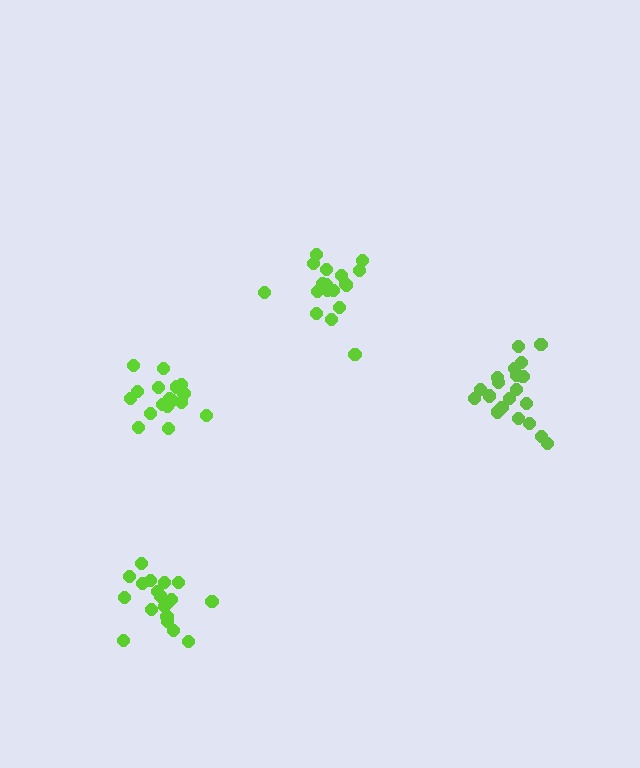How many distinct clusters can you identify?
There are 4 distinct clusters.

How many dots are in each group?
Group 1: 17 dots, Group 2: 18 dots, Group 3: 19 dots, Group 4: 20 dots (74 total).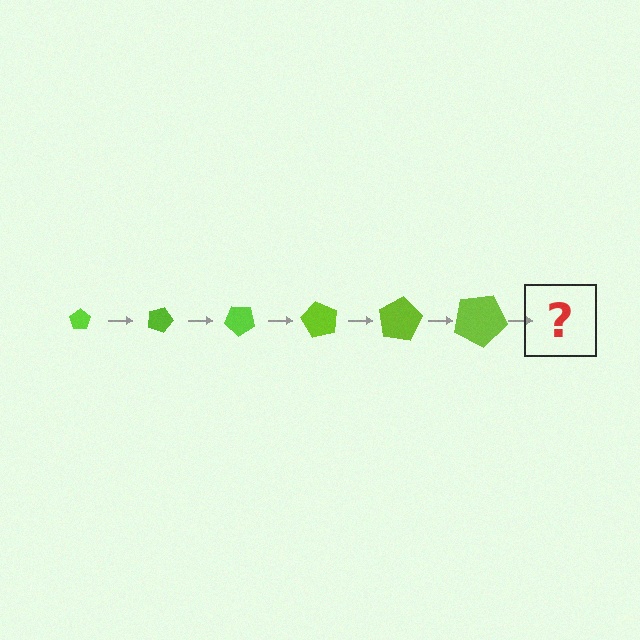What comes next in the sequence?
The next element should be a pentagon, larger than the previous one and rotated 120 degrees from the start.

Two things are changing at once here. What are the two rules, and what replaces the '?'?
The two rules are that the pentagon grows larger each step and it rotates 20 degrees each step. The '?' should be a pentagon, larger than the previous one and rotated 120 degrees from the start.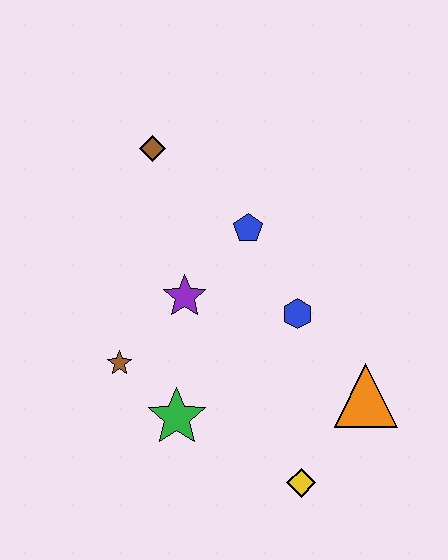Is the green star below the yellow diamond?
No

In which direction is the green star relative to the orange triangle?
The green star is to the left of the orange triangle.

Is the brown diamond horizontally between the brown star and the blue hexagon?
Yes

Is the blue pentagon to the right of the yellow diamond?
No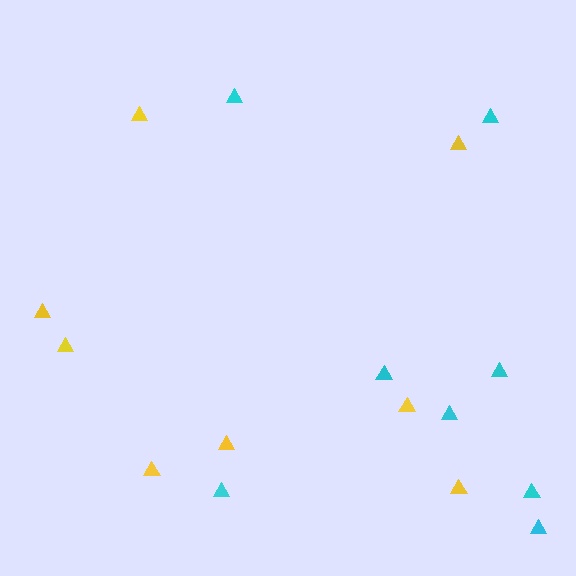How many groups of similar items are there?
There are 2 groups: one group of cyan triangles (8) and one group of yellow triangles (8).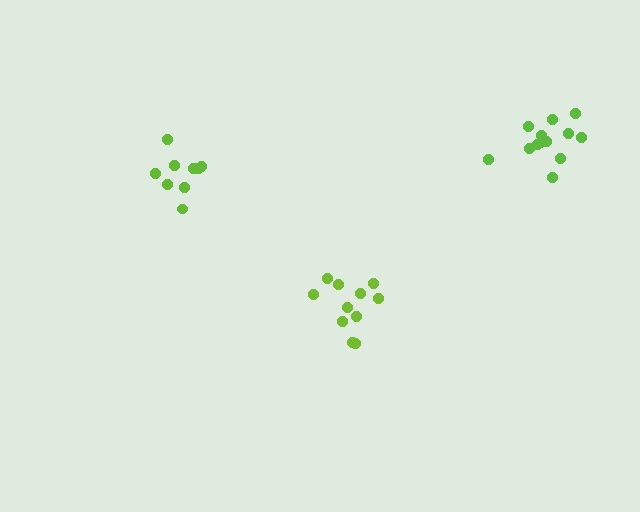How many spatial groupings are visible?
There are 3 spatial groupings.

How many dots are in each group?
Group 1: 11 dots, Group 2: 13 dots, Group 3: 9 dots (33 total).